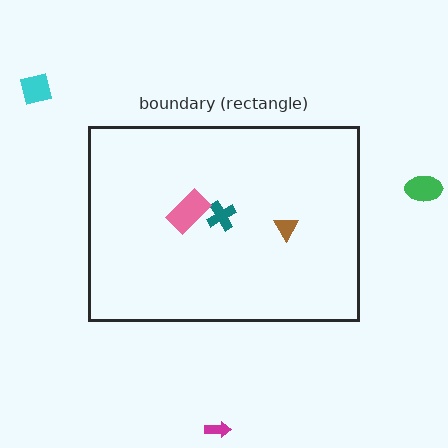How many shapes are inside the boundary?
3 inside, 3 outside.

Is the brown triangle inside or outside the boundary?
Inside.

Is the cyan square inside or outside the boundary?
Outside.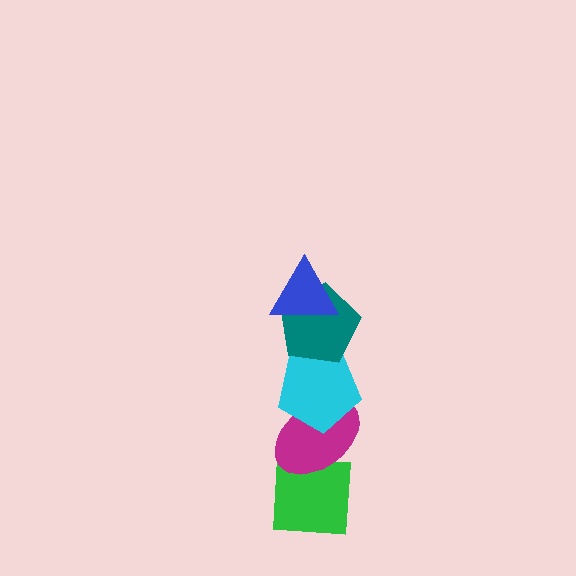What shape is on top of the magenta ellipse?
The cyan pentagon is on top of the magenta ellipse.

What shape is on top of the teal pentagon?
The blue triangle is on top of the teal pentagon.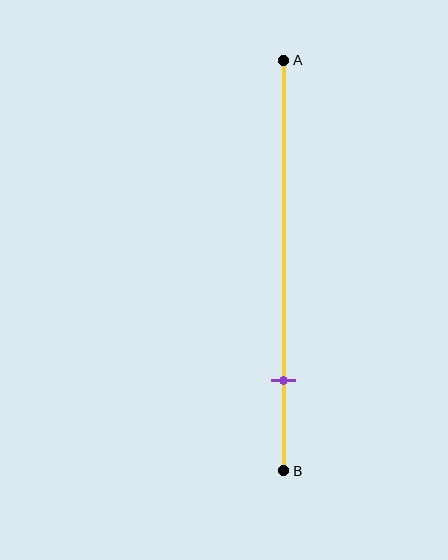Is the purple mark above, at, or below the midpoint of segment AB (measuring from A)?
The purple mark is below the midpoint of segment AB.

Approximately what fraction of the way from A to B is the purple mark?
The purple mark is approximately 80% of the way from A to B.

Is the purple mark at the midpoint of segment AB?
No, the mark is at about 80% from A, not at the 50% midpoint.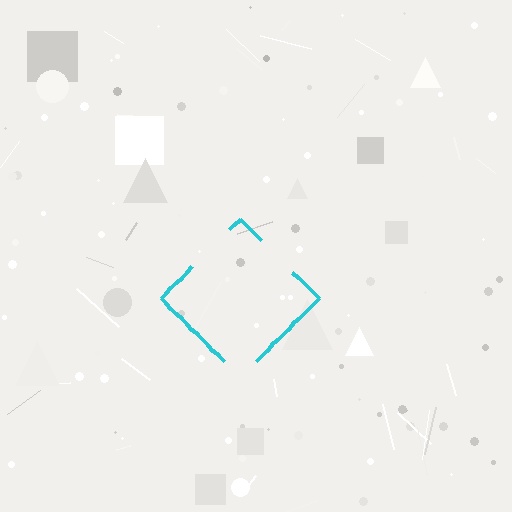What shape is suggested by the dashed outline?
The dashed outline suggests a diamond.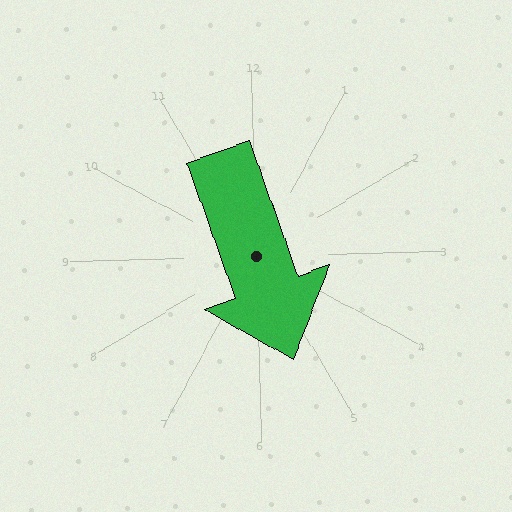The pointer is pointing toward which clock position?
Roughly 5 o'clock.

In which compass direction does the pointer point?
South.